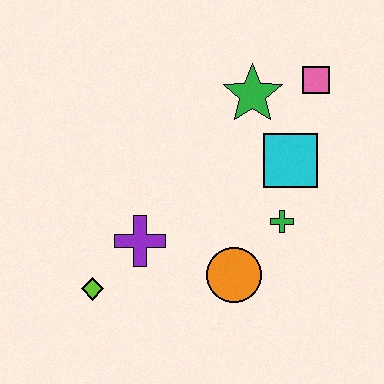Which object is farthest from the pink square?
The lime diamond is farthest from the pink square.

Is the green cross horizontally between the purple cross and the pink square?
Yes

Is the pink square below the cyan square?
No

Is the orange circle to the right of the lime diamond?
Yes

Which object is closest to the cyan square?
The green cross is closest to the cyan square.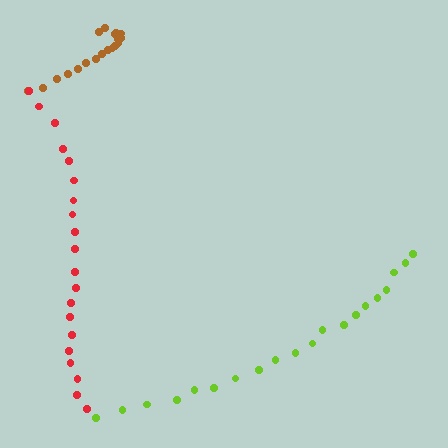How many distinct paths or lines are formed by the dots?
There are 3 distinct paths.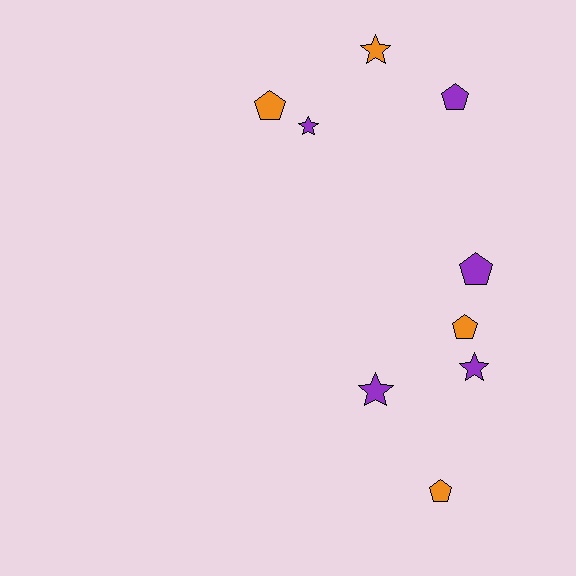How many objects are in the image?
There are 9 objects.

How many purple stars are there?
There are 3 purple stars.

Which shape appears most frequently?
Pentagon, with 5 objects.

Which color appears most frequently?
Purple, with 5 objects.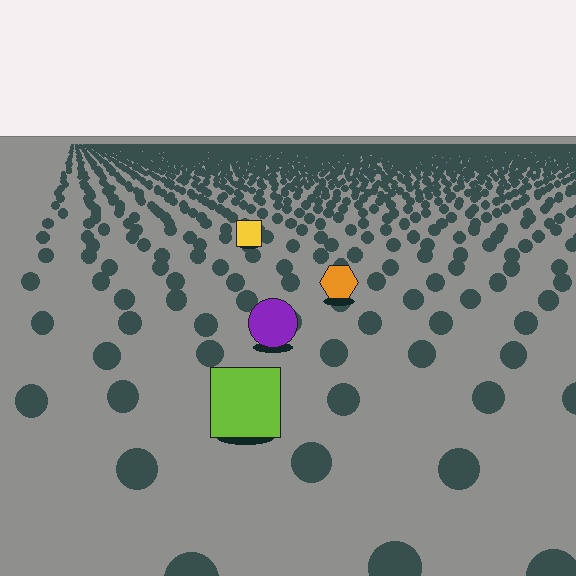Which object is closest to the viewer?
The lime square is closest. The texture marks near it are larger and more spread out.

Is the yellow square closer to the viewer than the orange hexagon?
No. The orange hexagon is closer — you can tell from the texture gradient: the ground texture is coarser near it.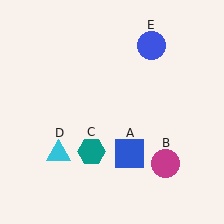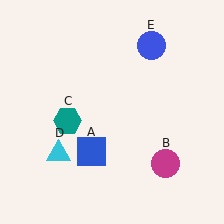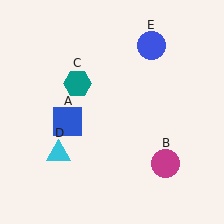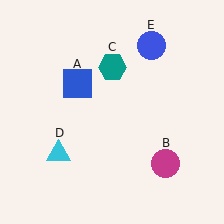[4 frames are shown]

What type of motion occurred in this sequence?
The blue square (object A), teal hexagon (object C) rotated clockwise around the center of the scene.